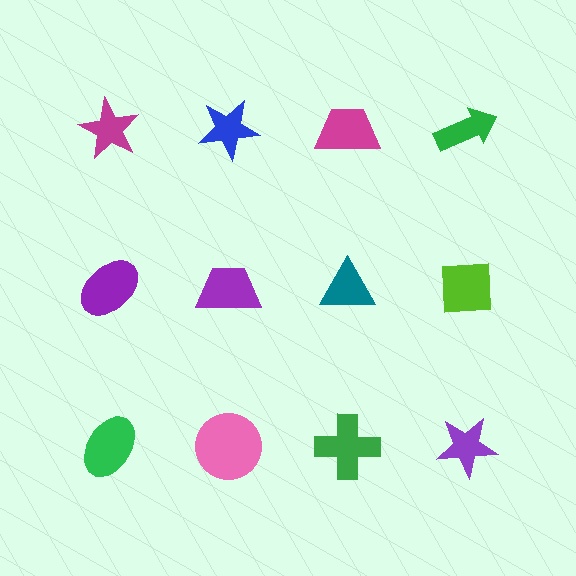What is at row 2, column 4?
A lime square.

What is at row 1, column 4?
A green arrow.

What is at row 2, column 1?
A purple ellipse.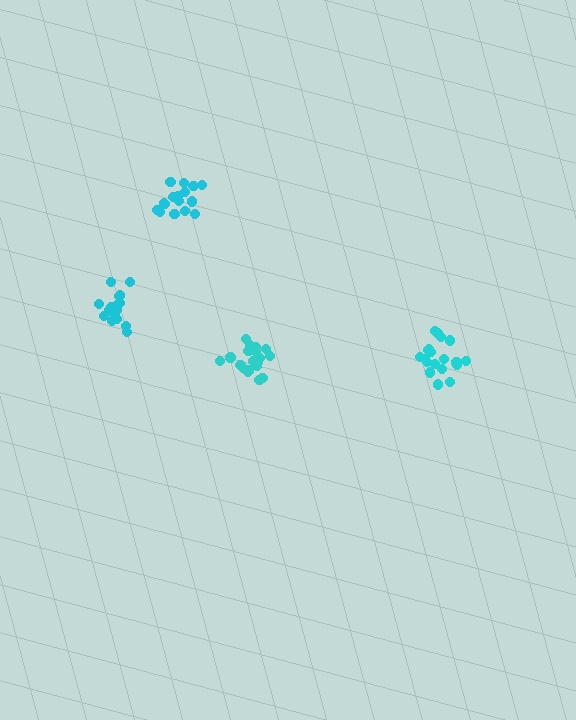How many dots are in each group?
Group 1: 19 dots, Group 2: 19 dots, Group 3: 16 dots, Group 4: 16 dots (70 total).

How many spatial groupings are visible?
There are 4 spatial groupings.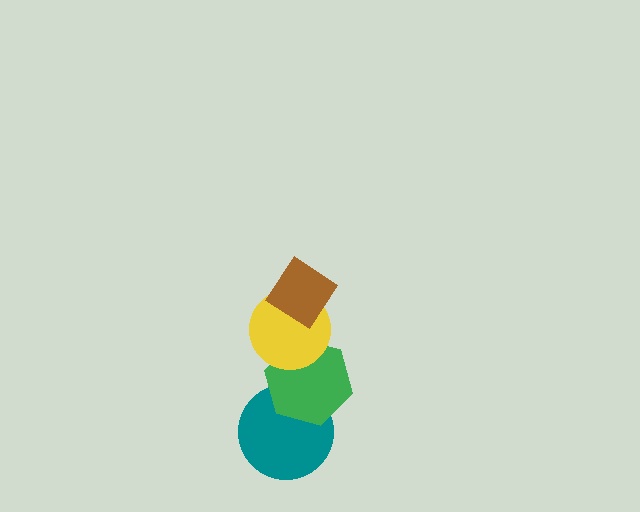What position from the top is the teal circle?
The teal circle is 4th from the top.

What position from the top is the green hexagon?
The green hexagon is 3rd from the top.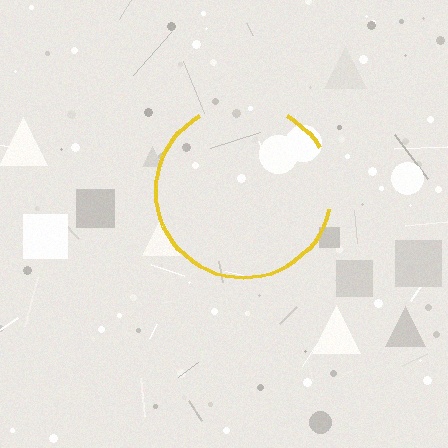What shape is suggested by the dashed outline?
The dashed outline suggests a circle.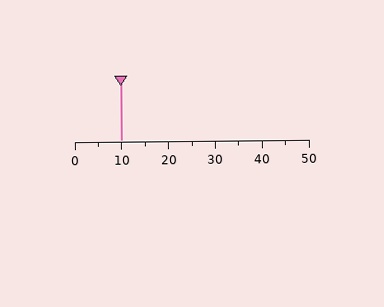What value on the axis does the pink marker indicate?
The marker indicates approximately 10.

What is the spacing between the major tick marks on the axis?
The major ticks are spaced 10 apart.